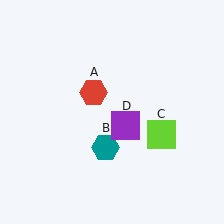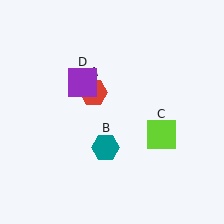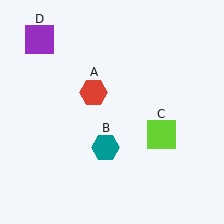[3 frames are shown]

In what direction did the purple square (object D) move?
The purple square (object D) moved up and to the left.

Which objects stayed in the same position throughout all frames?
Red hexagon (object A) and teal hexagon (object B) and lime square (object C) remained stationary.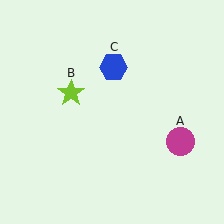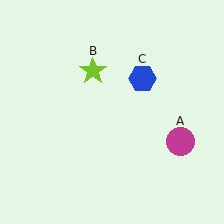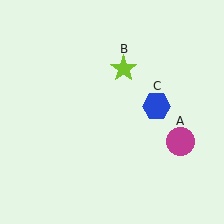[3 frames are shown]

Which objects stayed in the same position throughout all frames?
Magenta circle (object A) remained stationary.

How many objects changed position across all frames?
2 objects changed position: lime star (object B), blue hexagon (object C).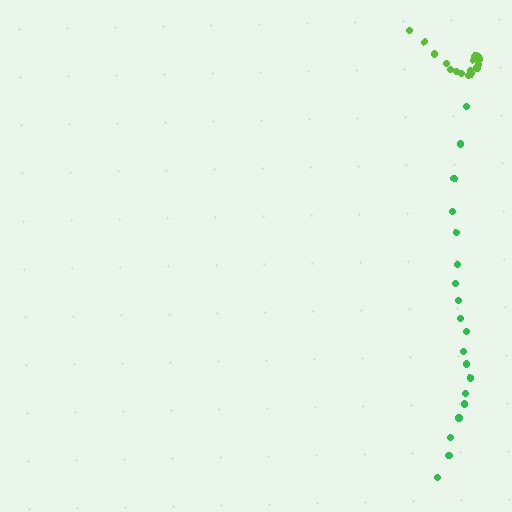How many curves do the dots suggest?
There are 2 distinct paths.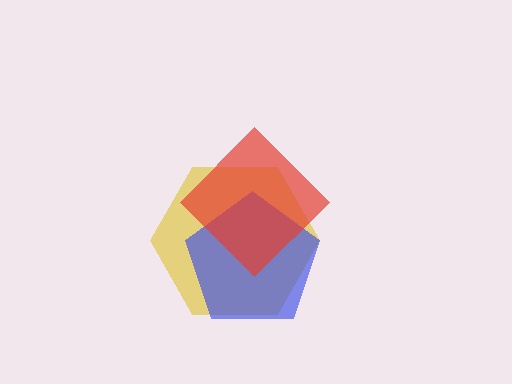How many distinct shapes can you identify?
There are 3 distinct shapes: a yellow hexagon, a blue pentagon, a red diamond.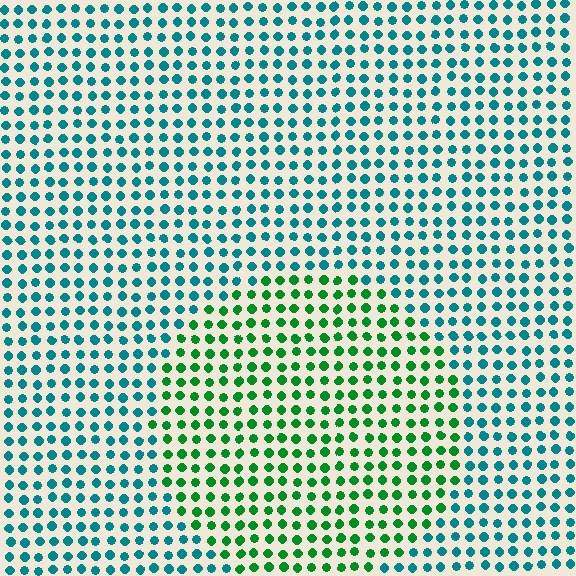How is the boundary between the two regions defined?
The boundary is defined purely by a slight shift in hue (about 47 degrees). Spacing, size, and orientation are identical on both sides.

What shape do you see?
I see a circle.